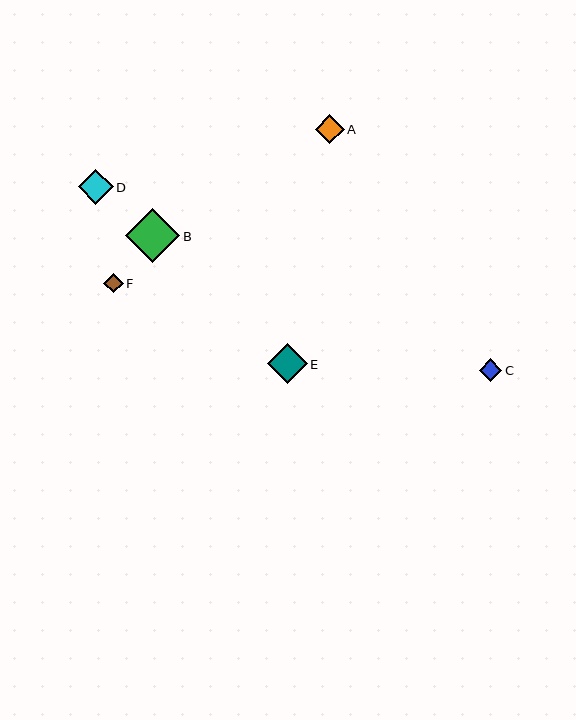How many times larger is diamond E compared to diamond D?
Diamond E is approximately 1.1 times the size of diamond D.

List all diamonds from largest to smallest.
From largest to smallest: B, E, D, A, C, F.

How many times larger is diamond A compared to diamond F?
Diamond A is approximately 1.5 times the size of diamond F.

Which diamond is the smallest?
Diamond F is the smallest with a size of approximately 19 pixels.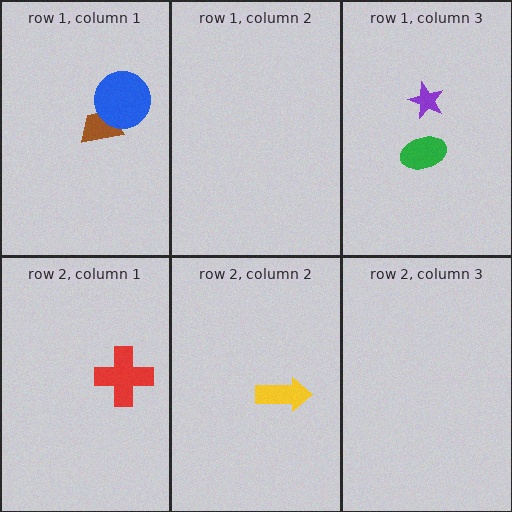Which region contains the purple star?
The row 1, column 3 region.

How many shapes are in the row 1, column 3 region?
2.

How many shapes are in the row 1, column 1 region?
2.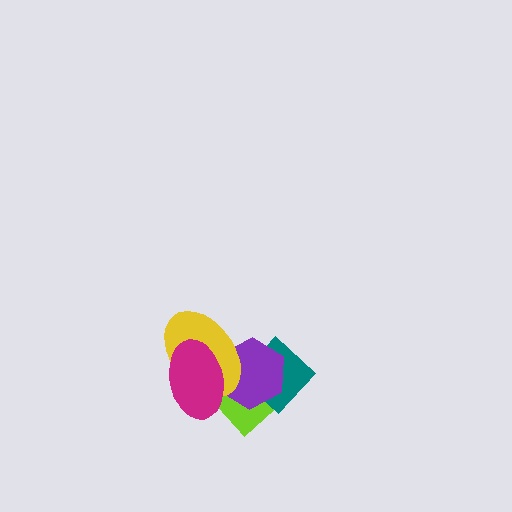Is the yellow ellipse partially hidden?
Yes, it is partially covered by another shape.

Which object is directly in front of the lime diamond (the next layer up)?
The teal diamond is directly in front of the lime diamond.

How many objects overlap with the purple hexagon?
4 objects overlap with the purple hexagon.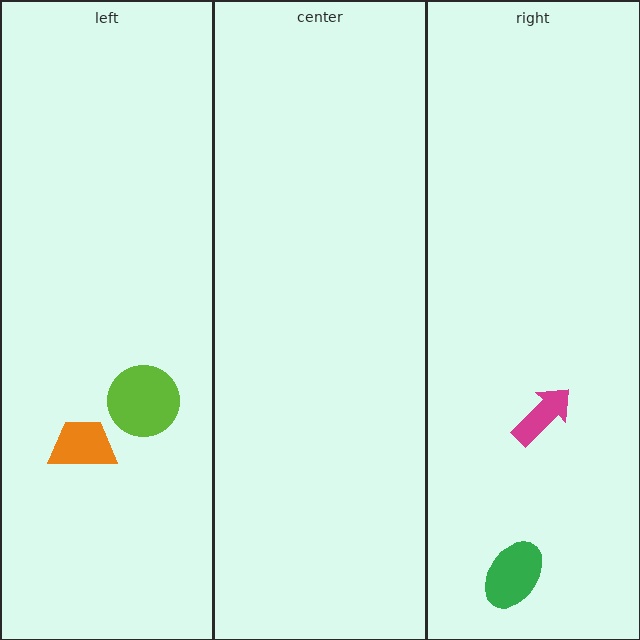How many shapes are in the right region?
2.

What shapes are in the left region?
The orange trapezoid, the lime circle.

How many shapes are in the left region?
2.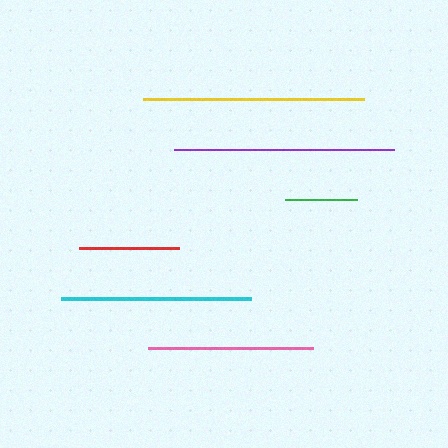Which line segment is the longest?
The yellow line is the longest at approximately 222 pixels.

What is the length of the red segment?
The red segment is approximately 100 pixels long.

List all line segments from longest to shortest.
From longest to shortest: yellow, purple, cyan, pink, red, green.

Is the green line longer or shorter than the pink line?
The pink line is longer than the green line.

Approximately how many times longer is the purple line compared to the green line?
The purple line is approximately 3.1 times the length of the green line.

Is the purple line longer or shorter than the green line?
The purple line is longer than the green line.